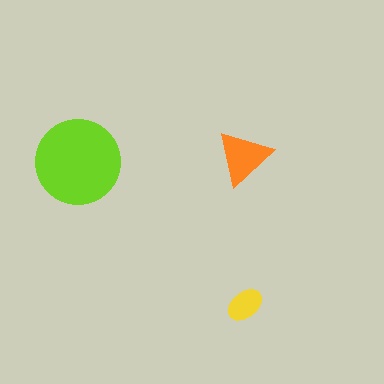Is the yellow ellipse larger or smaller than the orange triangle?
Smaller.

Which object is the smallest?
The yellow ellipse.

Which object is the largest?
The lime circle.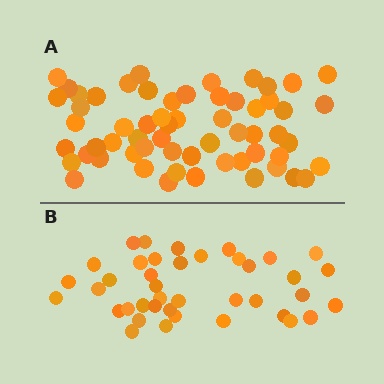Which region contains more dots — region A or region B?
Region A (the top region) has more dots.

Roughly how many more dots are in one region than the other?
Region A has approximately 20 more dots than region B.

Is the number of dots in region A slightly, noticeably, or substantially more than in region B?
Region A has substantially more. The ratio is roughly 1.5 to 1.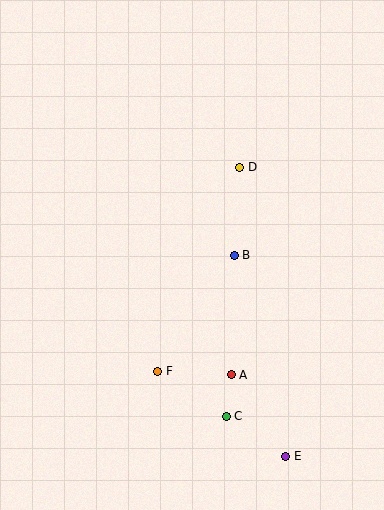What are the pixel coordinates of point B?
Point B is at (234, 255).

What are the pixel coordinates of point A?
Point A is at (231, 375).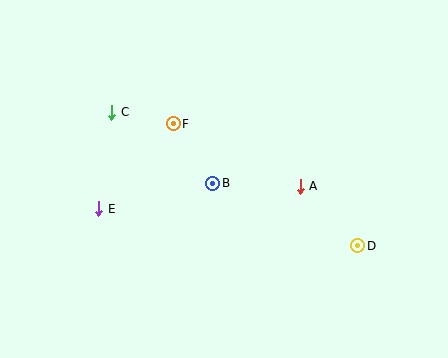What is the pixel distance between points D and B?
The distance between D and B is 158 pixels.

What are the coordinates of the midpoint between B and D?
The midpoint between B and D is at (285, 215).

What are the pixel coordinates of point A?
Point A is at (300, 186).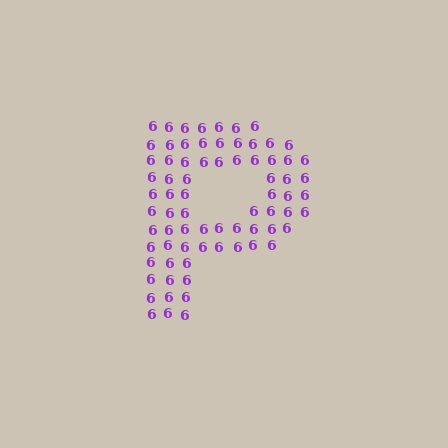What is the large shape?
The large shape is the letter P.